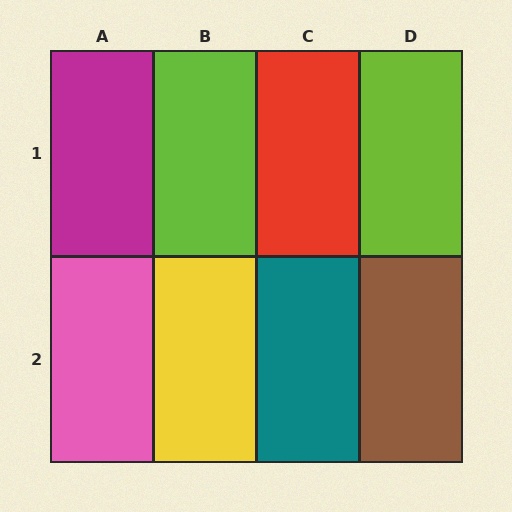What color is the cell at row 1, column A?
Magenta.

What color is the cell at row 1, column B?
Lime.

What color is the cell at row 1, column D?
Lime.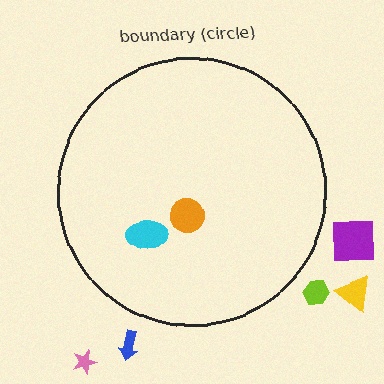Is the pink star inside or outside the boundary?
Outside.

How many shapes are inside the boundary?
2 inside, 5 outside.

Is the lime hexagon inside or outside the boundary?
Outside.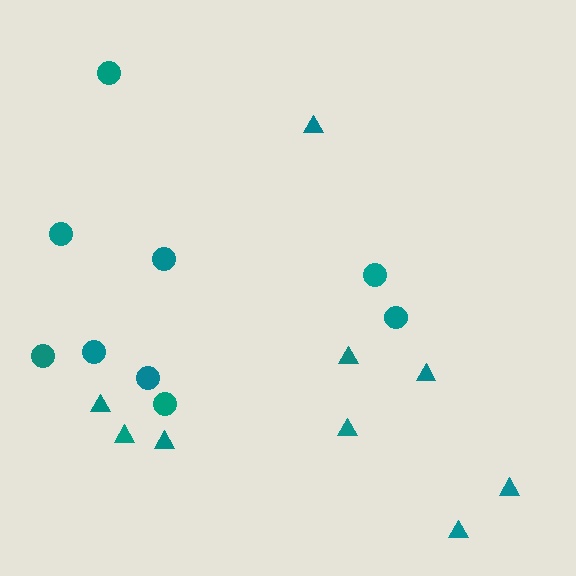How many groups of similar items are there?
There are 2 groups: one group of triangles (9) and one group of circles (9).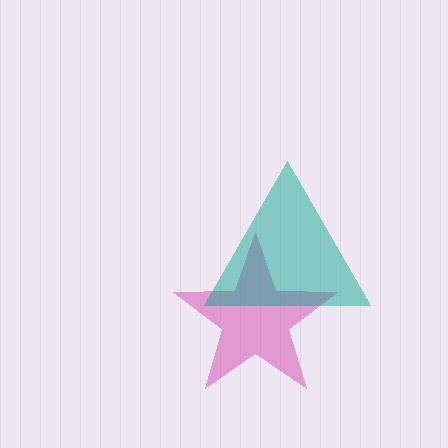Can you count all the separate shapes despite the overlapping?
Yes, there are 2 separate shapes.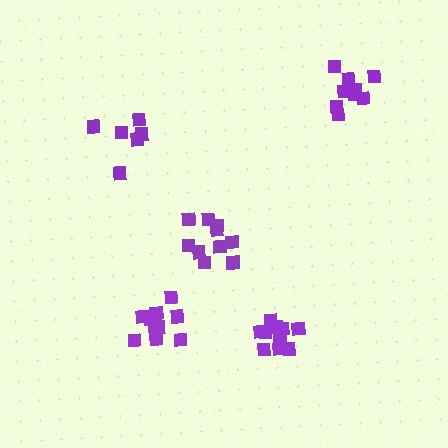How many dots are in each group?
Group 1: 10 dots, Group 2: 6 dots, Group 3: 12 dots, Group 4: 9 dots, Group 5: 11 dots (48 total).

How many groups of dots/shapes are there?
There are 5 groups.